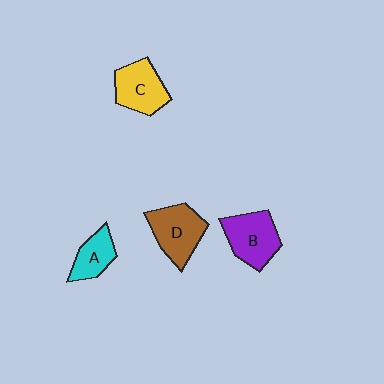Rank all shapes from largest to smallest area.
From largest to smallest: D (brown), B (purple), C (yellow), A (cyan).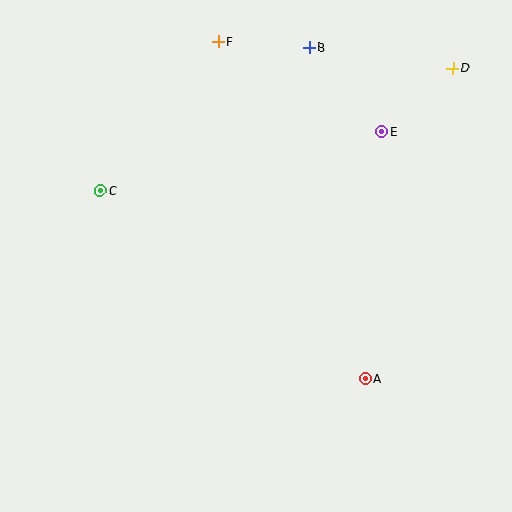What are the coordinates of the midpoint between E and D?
The midpoint between E and D is at (417, 100).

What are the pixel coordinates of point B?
Point B is at (309, 48).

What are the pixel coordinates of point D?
Point D is at (453, 68).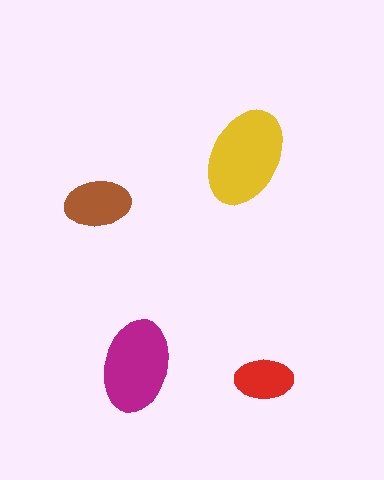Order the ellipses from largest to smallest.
the yellow one, the magenta one, the brown one, the red one.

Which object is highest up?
The yellow ellipse is topmost.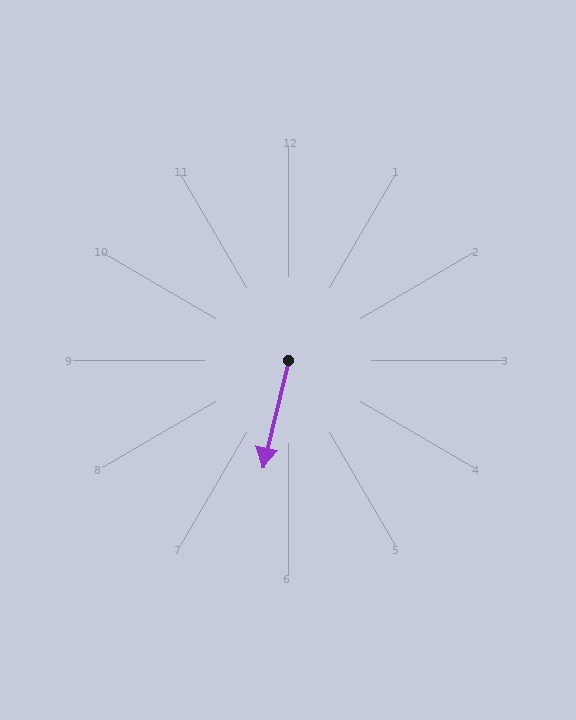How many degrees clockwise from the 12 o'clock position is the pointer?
Approximately 194 degrees.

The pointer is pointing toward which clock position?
Roughly 6 o'clock.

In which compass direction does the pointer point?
South.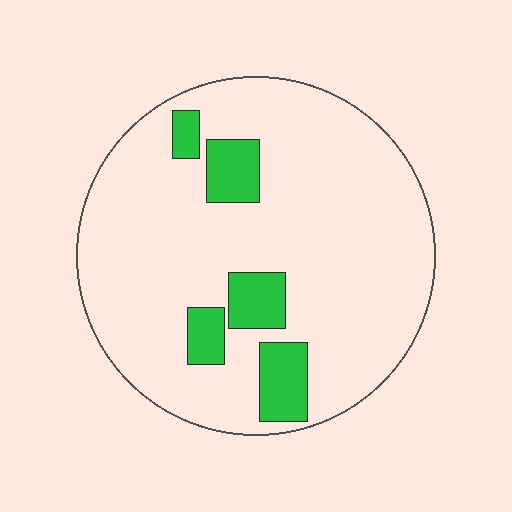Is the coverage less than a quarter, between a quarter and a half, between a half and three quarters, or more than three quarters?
Less than a quarter.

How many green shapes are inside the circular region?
5.